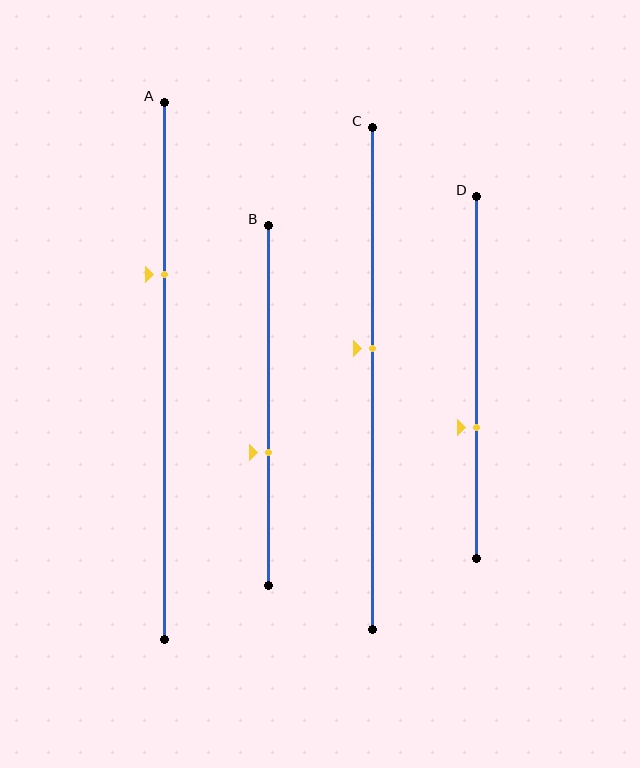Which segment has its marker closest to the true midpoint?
Segment C has its marker closest to the true midpoint.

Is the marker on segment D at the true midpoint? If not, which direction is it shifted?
No, the marker on segment D is shifted downward by about 14% of the segment length.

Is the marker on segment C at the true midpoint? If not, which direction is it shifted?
No, the marker on segment C is shifted upward by about 6% of the segment length.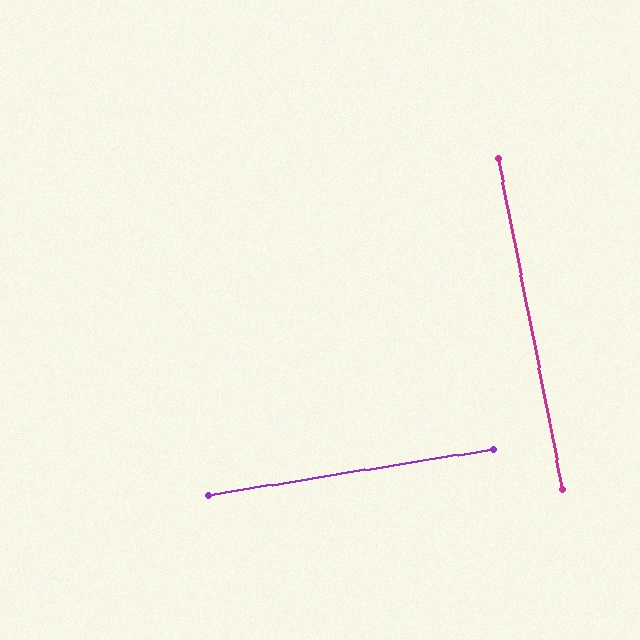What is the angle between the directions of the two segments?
Approximately 88 degrees.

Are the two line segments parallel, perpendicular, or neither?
Perpendicular — they meet at approximately 88°.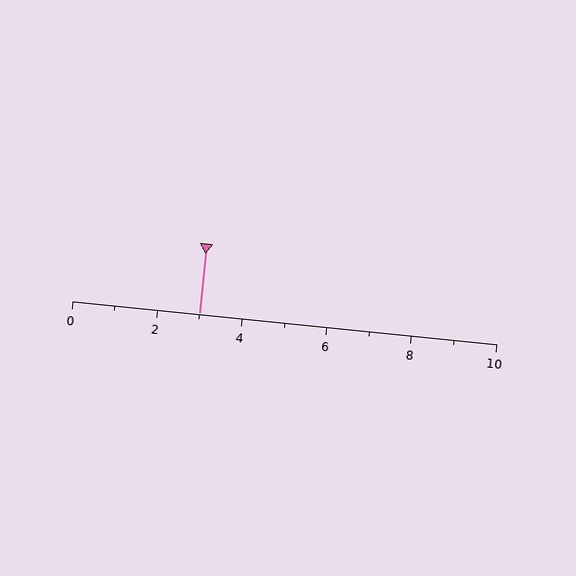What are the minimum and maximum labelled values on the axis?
The axis runs from 0 to 10.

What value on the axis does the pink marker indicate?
The marker indicates approximately 3.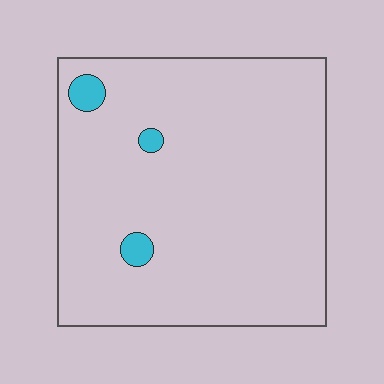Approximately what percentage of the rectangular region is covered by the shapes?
Approximately 5%.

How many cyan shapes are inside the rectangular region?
3.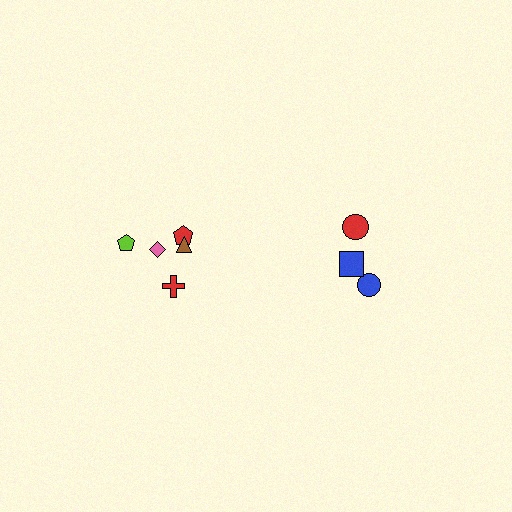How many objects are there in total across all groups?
There are 8 objects.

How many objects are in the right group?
There are 3 objects.